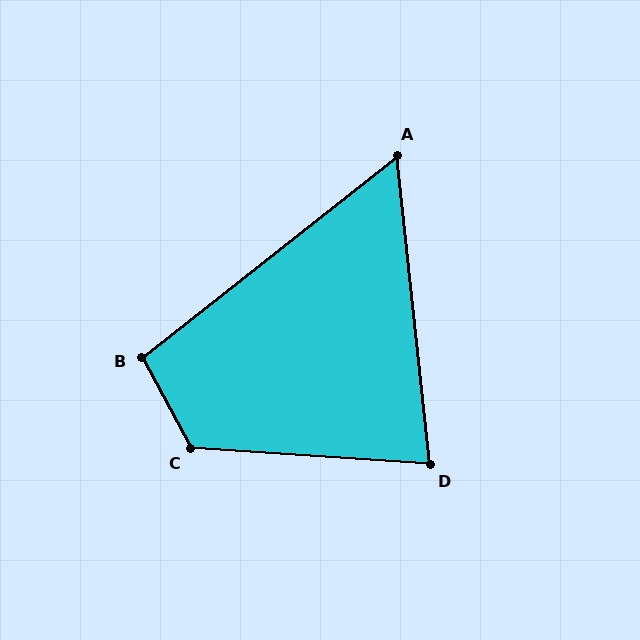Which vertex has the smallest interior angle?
A, at approximately 58 degrees.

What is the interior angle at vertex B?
Approximately 100 degrees (obtuse).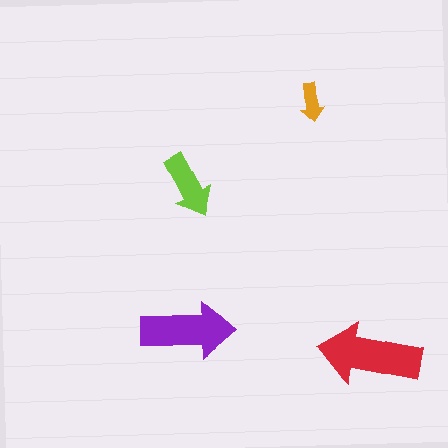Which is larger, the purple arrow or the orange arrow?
The purple one.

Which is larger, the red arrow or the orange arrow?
The red one.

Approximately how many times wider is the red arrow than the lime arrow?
About 1.5 times wider.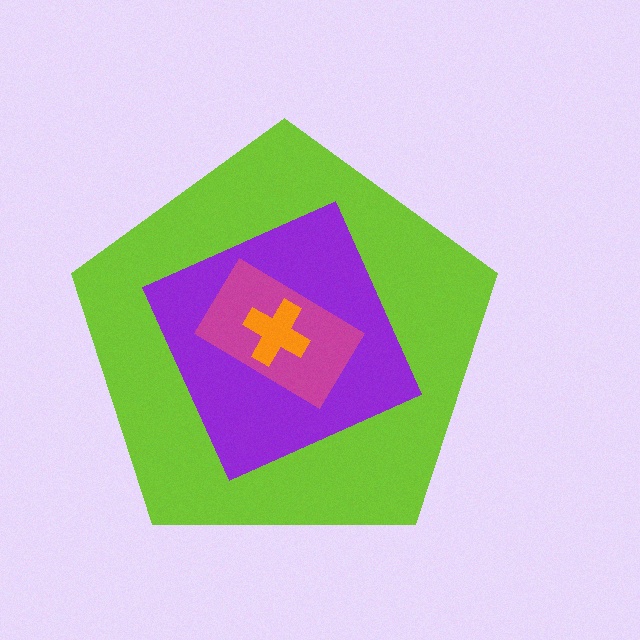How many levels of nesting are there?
4.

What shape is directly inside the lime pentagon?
The purple diamond.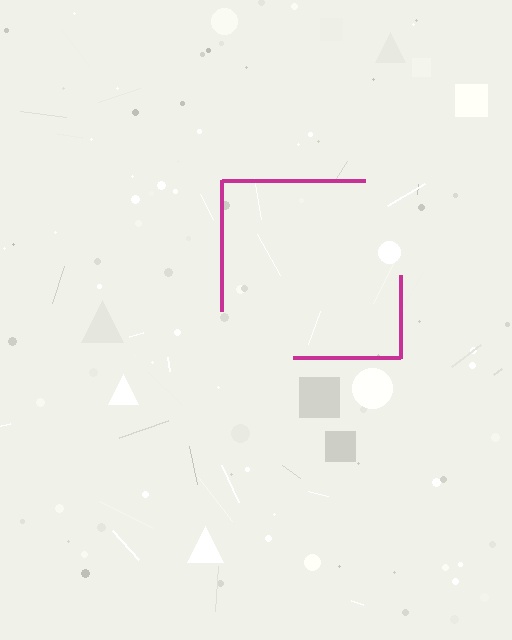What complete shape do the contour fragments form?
The contour fragments form a square.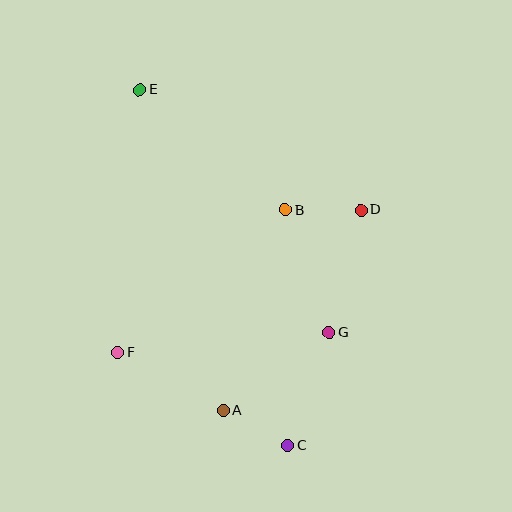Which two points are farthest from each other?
Points C and E are farthest from each other.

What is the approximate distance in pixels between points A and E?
The distance between A and E is approximately 331 pixels.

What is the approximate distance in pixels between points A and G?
The distance between A and G is approximately 131 pixels.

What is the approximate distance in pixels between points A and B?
The distance between A and B is approximately 210 pixels.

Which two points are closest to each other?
Points A and C are closest to each other.